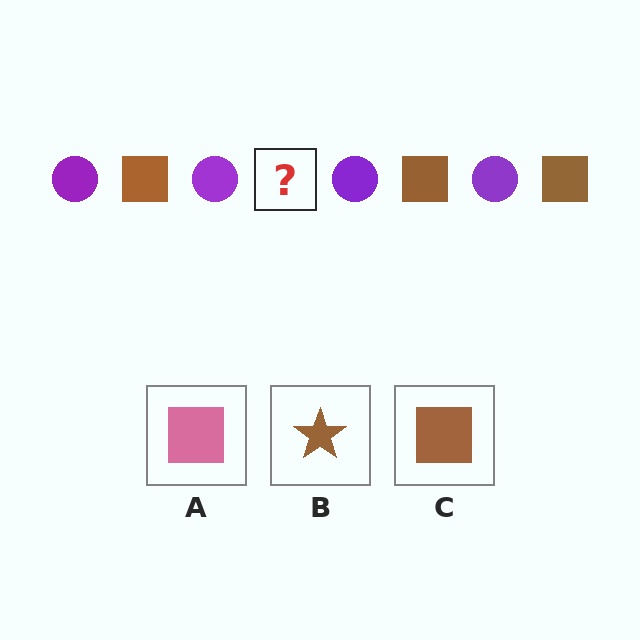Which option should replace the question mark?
Option C.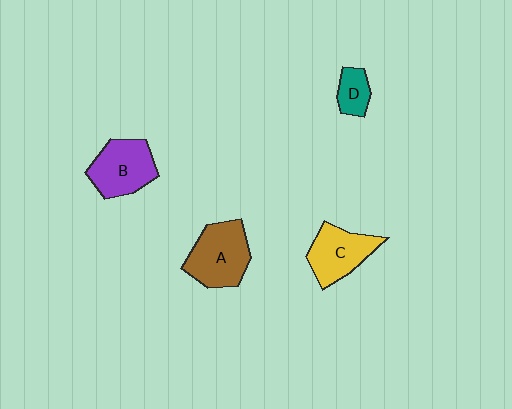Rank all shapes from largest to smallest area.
From largest to smallest: A (brown), B (purple), C (yellow), D (teal).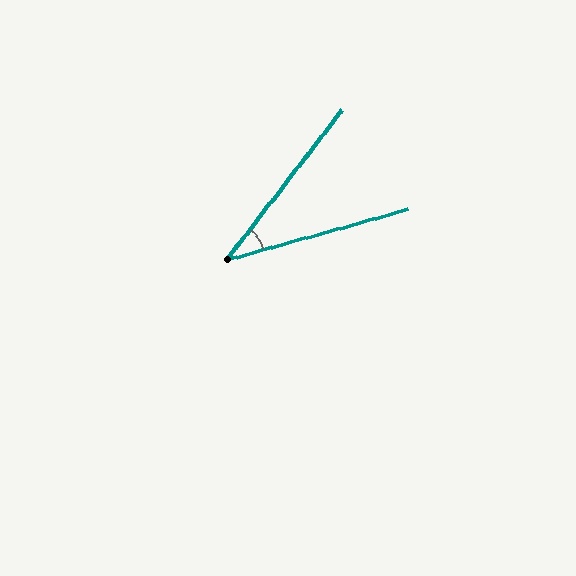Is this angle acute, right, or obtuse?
It is acute.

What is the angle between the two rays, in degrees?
Approximately 37 degrees.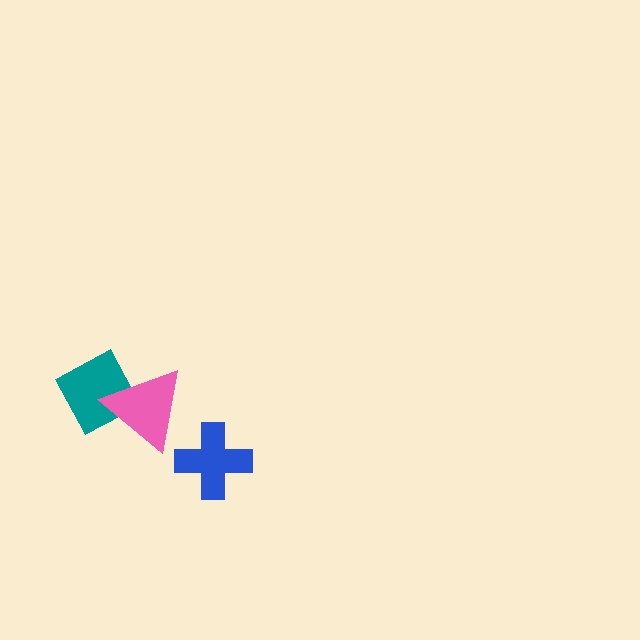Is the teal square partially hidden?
Yes, it is partially covered by another shape.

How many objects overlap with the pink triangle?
1 object overlaps with the pink triangle.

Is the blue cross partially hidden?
No, no other shape covers it.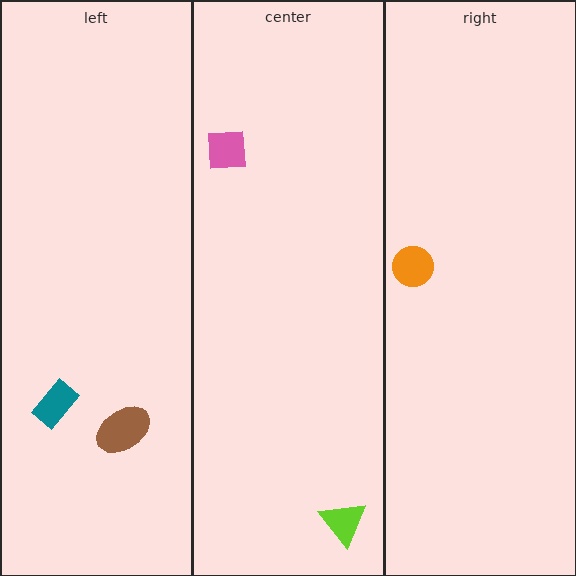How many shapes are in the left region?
2.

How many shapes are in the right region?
1.